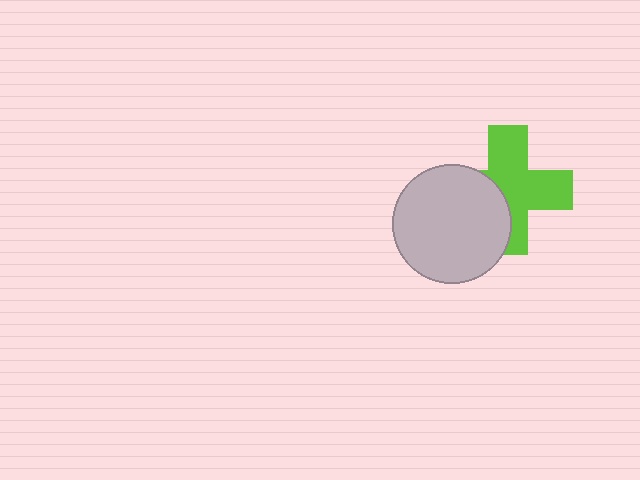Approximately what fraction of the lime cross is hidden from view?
Roughly 37% of the lime cross is hidden behind the light gray circle.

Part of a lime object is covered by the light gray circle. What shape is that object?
It is a cross.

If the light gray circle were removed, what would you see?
You would see the complete lime cross.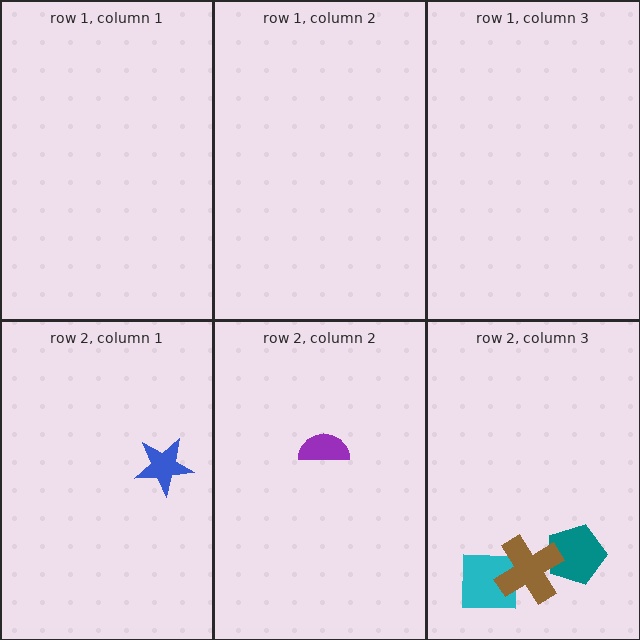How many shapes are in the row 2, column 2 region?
1.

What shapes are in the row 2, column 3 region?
The cyan square, the teal pentagon, the brown cross.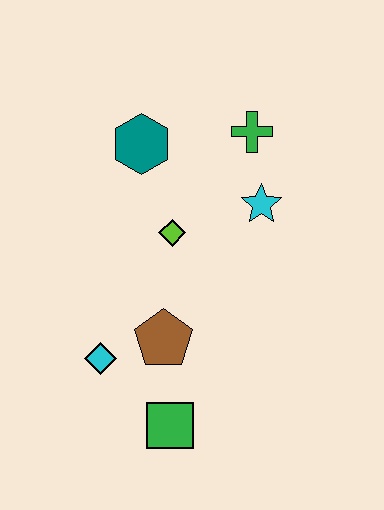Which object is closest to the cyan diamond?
The brown pentagon is closest to the cyan diamond.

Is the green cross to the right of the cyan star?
No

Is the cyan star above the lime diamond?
Yes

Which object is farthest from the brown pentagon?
The green cross is farthest from the brown pentagon.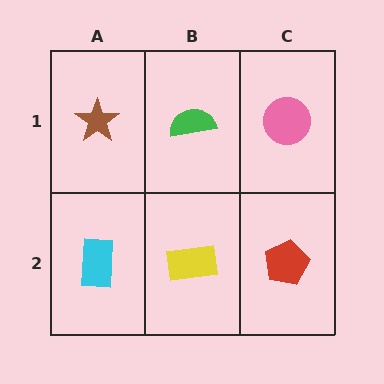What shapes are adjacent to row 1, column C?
A red pentagon (row 2, column C), a green semicircle (row 1, column B).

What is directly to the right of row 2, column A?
A yellow rectangle.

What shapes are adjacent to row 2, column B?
A green semicircle (row 1, column B), a cyan rectangle (row 2, column A), a red pentagon (row 2, column C).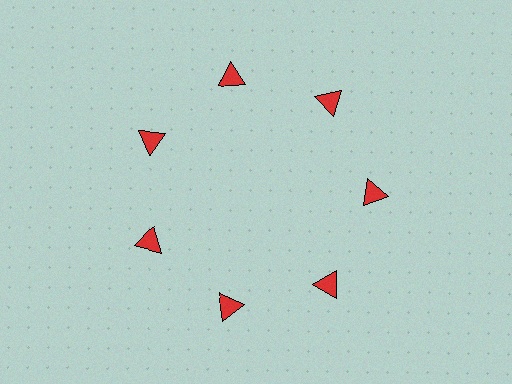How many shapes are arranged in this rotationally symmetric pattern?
There are 7 shapes, arranged in 7 groups of 1.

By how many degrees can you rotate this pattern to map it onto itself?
The pattern maps onto itself every 51 degrees of rotation.